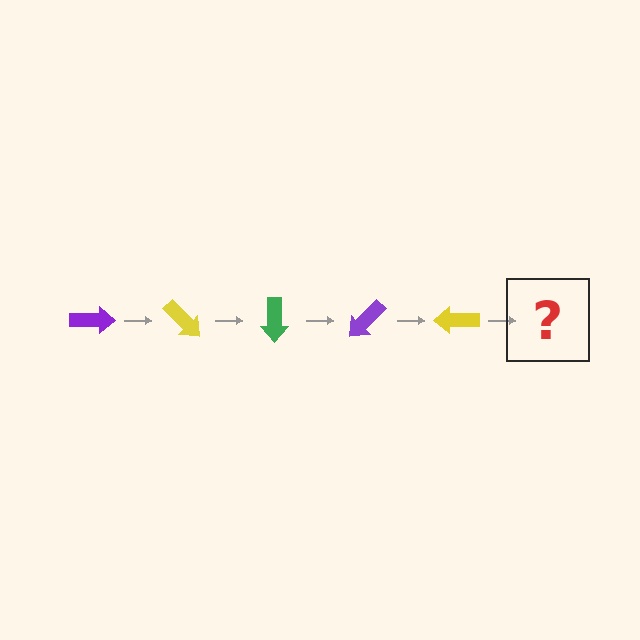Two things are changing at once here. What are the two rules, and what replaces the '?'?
The two rules are that it rotates 45 degrees each step and the color cycles through purple, yellow, and green. The '?' should be a green arrow, rotated 225 degrees from the start.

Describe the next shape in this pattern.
It should be a green arrow, rotated 225 degrees from the start.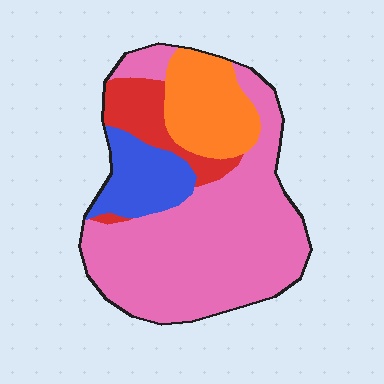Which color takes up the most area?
Pink, at roughly 60%.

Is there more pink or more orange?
Pink.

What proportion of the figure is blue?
Blue covers 13% of the figure.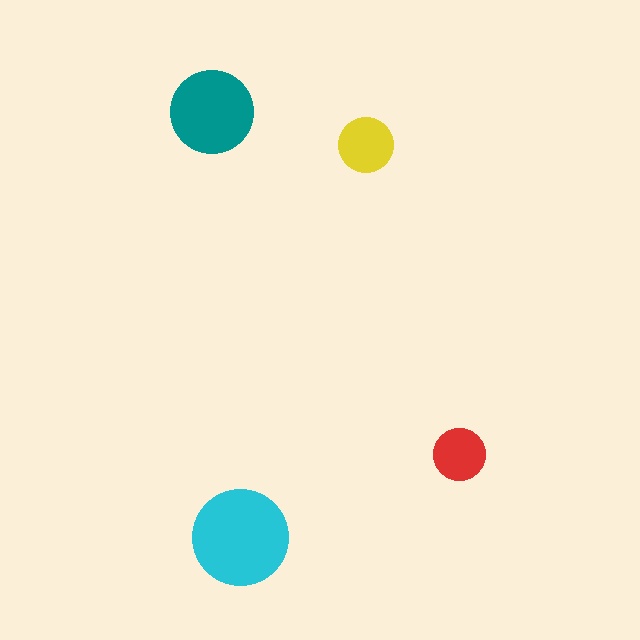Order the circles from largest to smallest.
the cyan one, the teal one, the yellow one, the red one.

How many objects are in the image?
There are 4 objects in the image.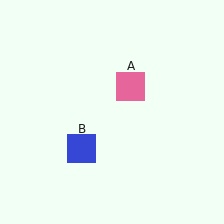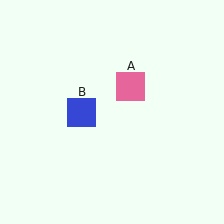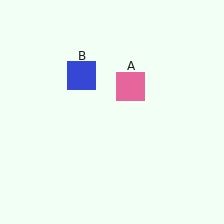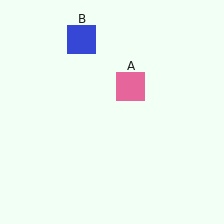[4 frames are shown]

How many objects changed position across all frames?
1 object changed position: blue square (object B).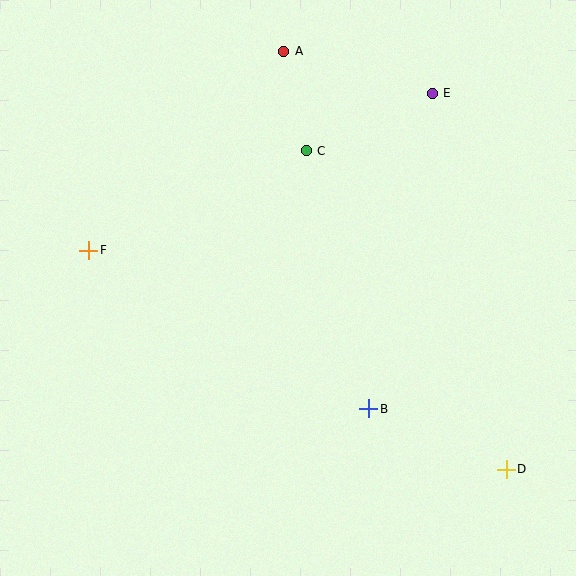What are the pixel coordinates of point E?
Point E is at (432, 93).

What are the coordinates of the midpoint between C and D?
The midpoint between C and D is at (406, 310).